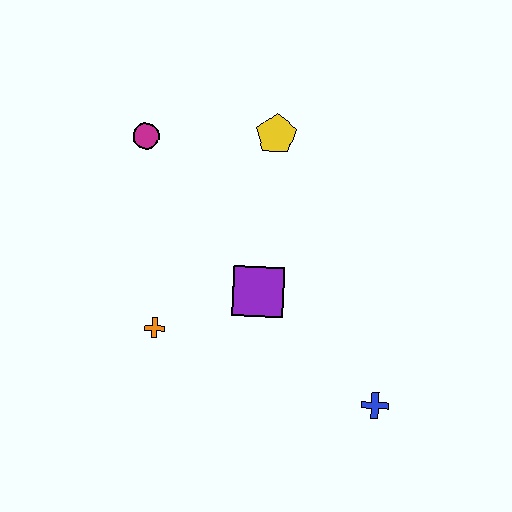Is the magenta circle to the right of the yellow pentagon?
No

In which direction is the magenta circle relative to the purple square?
The magenta circle is above the purple square.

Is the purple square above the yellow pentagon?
No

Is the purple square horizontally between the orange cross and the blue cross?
Yes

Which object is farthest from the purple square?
The magenta circle is farthest from the purple square.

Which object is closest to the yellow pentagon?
The magenta circle is closest to the yellow pentagon.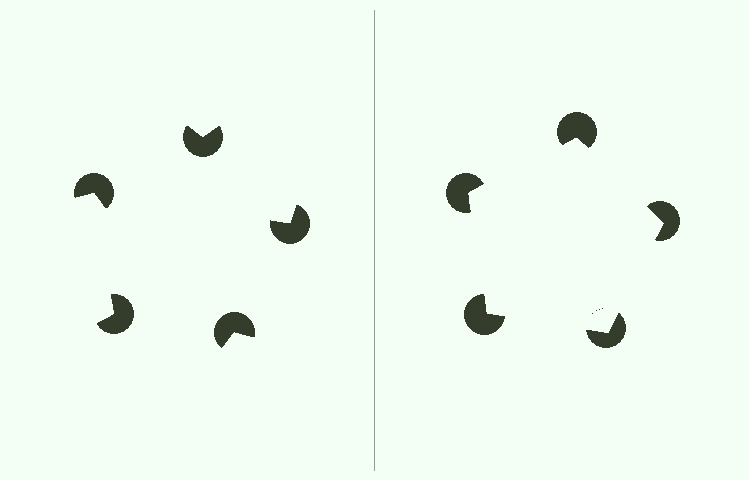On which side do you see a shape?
An illusory pentagon appears on the right side. On the left side the wedge cuts are rotated, so no coherent shape forms.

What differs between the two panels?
The pac-man discs are positioned identically on both sides; only the wedge orientations differ. On the right they align to a pentagon; on the left they are misaligned.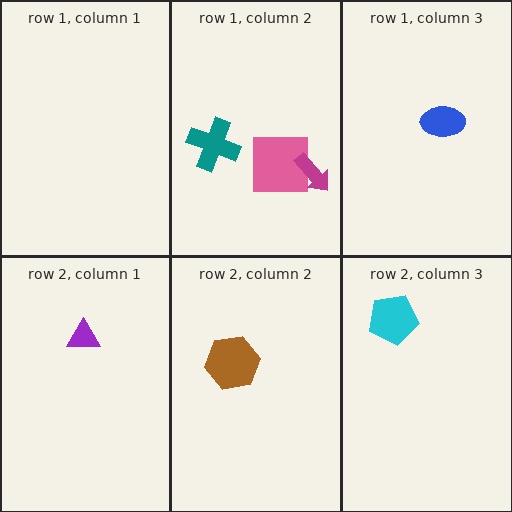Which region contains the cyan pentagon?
The row 2, column 3 region.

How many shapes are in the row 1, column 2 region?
3.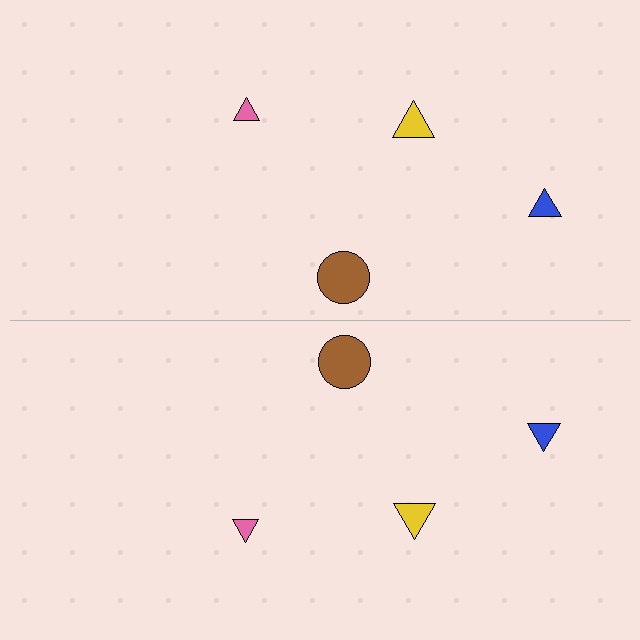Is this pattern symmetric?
Yes, this pattern has bilateral (reflection) symmetry.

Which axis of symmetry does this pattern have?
The pattern has a horizontal axis of symmetry running through the center of the image.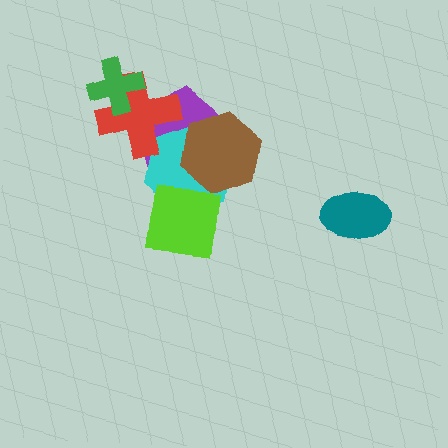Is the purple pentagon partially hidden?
Yes, it is partially covered by another shape.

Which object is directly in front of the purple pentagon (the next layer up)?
The cyan hexagon is directly in front of the purple pentagon.